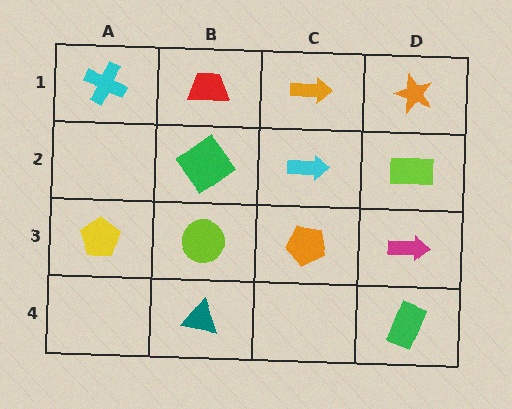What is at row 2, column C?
A cyan arrow.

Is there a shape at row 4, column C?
No, that cell is empty.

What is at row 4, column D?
A green rectangle.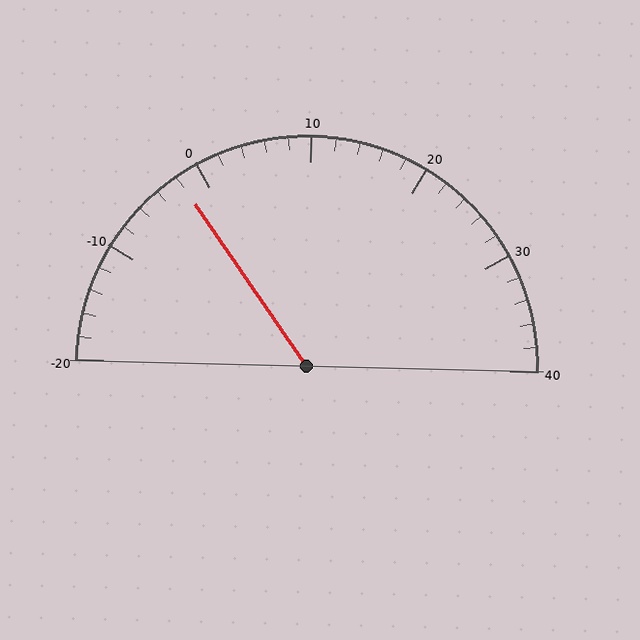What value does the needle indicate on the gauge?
The needle indicates approximately -2.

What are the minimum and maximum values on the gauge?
The gauge ranges from -20 to 40.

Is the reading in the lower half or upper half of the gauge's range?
The reading is in the lower half of the range (-20 to 40).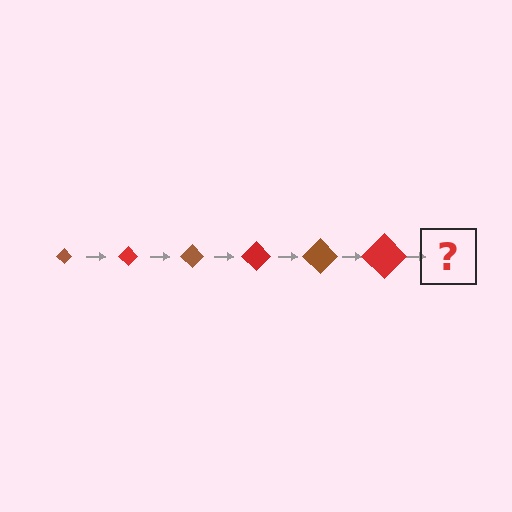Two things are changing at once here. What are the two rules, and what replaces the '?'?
The two rules are that the diamond grows larger each step and the color cycles through brown and red. The '?' should be a brown diamond, larger than the previous one.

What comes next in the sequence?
The next element should be a brown diamond, larger than the previous one.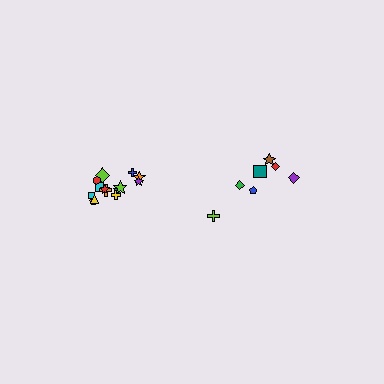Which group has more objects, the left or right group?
The left group.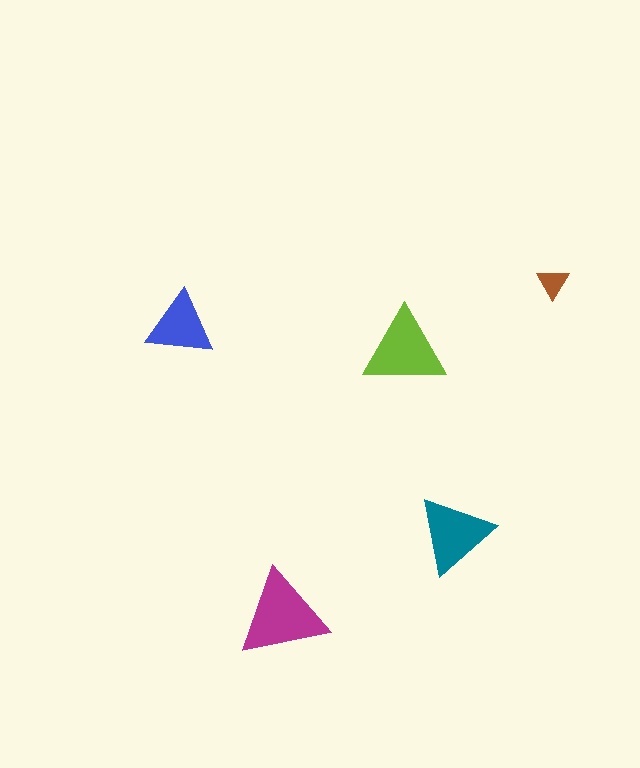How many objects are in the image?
There are 5 objects in the image.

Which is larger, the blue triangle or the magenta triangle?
The magenta one.